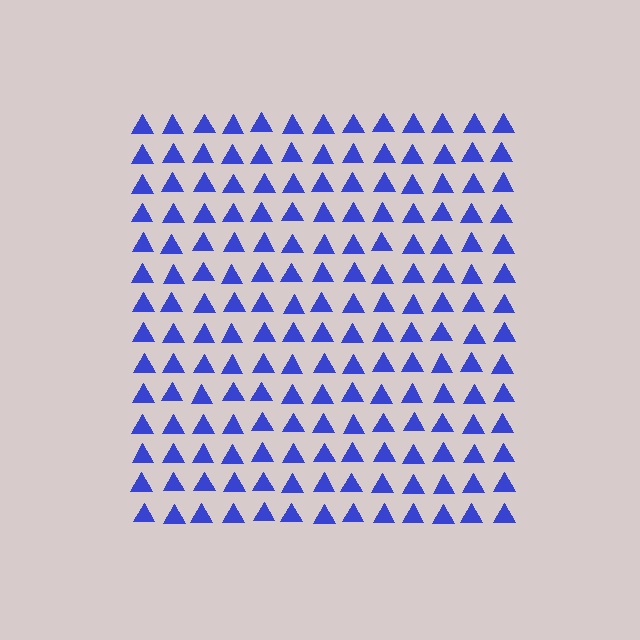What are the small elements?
The small elements are triangles.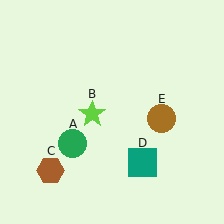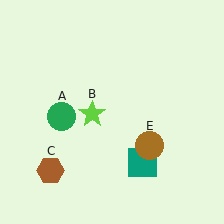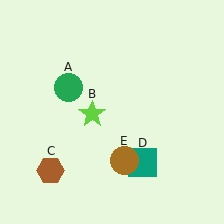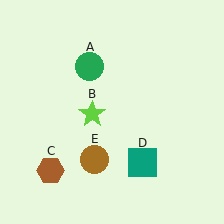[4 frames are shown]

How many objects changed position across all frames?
2 objects changed position: green circle (object A), brown circle (object E).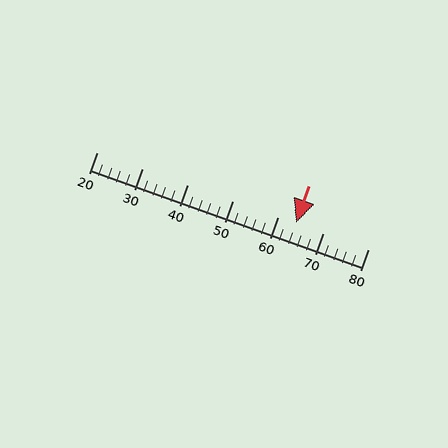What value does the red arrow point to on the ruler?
The red arrow points to approximately 64.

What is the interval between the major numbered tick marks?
The major tick marks are spaced 10 units apart.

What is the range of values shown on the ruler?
The ruler shows values from 20 to 80.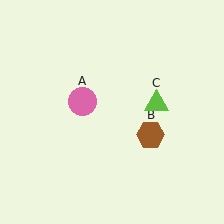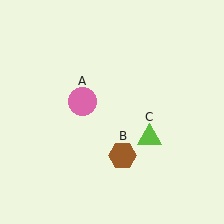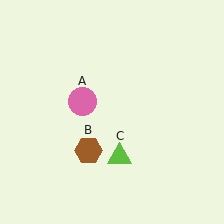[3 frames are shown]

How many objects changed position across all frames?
2 objects changed position: brown hexagon (object B), lime triangle (object C).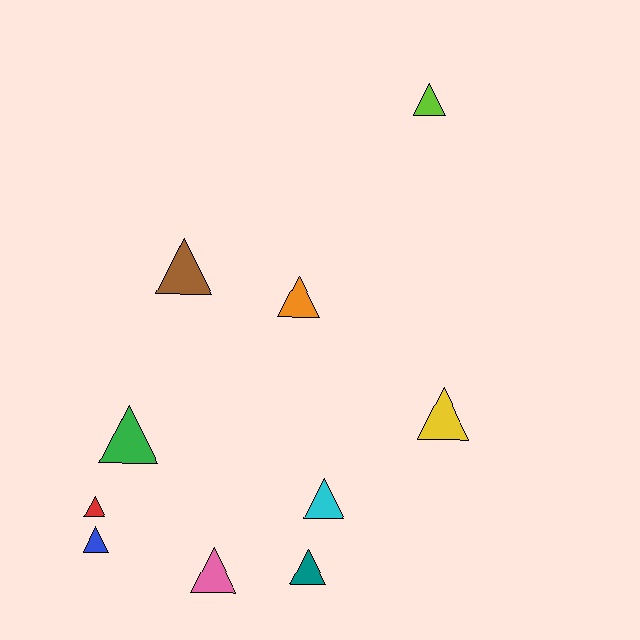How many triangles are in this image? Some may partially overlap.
There are 10 triangles.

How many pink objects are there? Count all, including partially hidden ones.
There is 1 pink object.